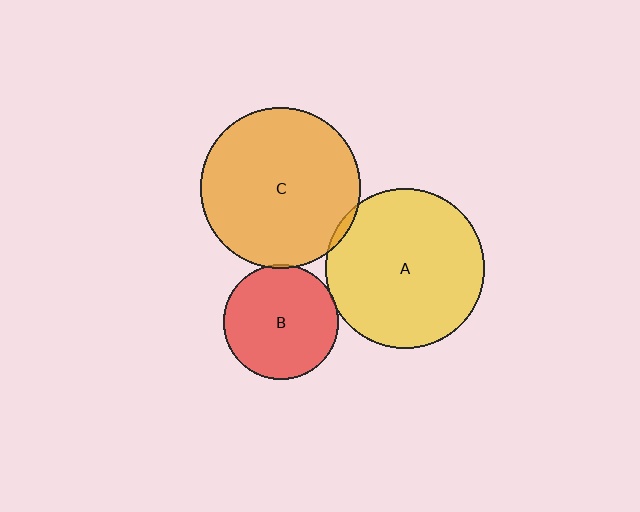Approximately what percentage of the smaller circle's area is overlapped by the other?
Approximately 5%.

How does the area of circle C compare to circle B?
Approximately 1.9 times.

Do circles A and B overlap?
Yes.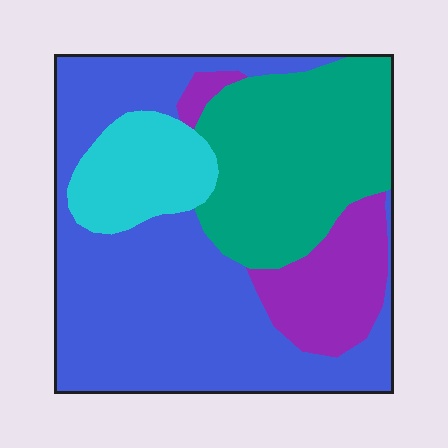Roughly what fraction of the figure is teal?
Teal covers 27% of the figure.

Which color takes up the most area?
Blue, at roughly 50%.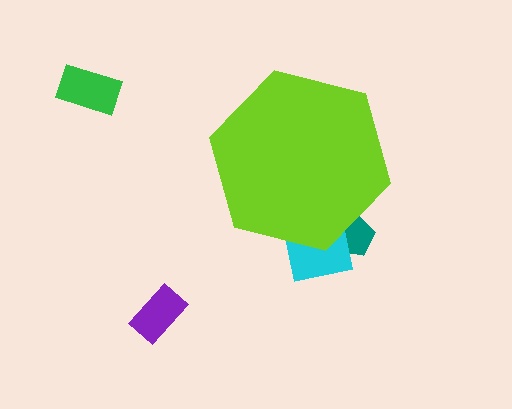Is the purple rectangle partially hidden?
No, the purple rectangle is fully visible.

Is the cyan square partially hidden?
Yes, the cyan square is partially hidden behind the lime hexagon.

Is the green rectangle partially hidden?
No, the green rectangle is fully visible.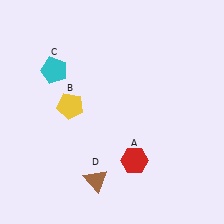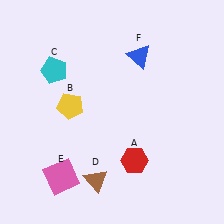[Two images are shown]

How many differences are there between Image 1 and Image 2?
There are 2 differences between the two images.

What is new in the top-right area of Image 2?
A blue triangle (F) was added in the top-right area of Image 2.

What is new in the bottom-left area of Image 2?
A pink square (E) was added in the bottom-left area of Image 2.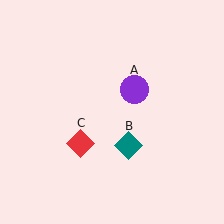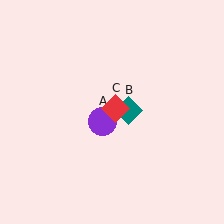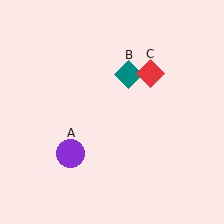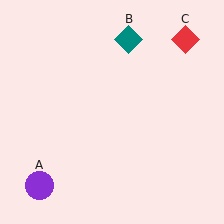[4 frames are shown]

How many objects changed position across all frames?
3 objects changed position: purple circle (object A), teal diamond (object B), red diamond (object C).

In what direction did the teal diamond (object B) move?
The teal diamond (object B) moved up.